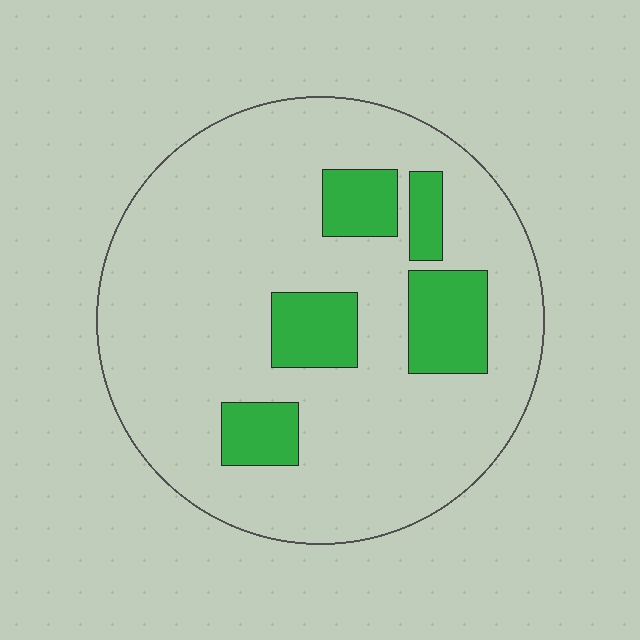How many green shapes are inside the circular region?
5.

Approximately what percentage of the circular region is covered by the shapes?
Approximately 20%.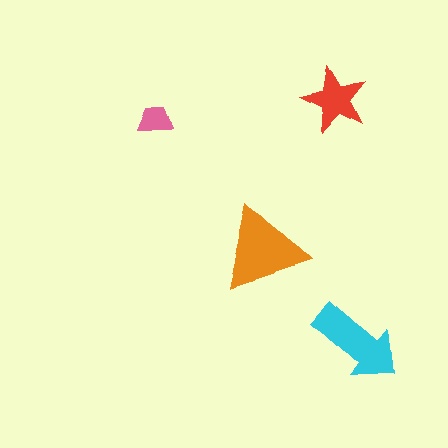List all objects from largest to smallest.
The orange triangle, the cyan arrow, the red star, the pink trapezoid.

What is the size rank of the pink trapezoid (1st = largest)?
4th.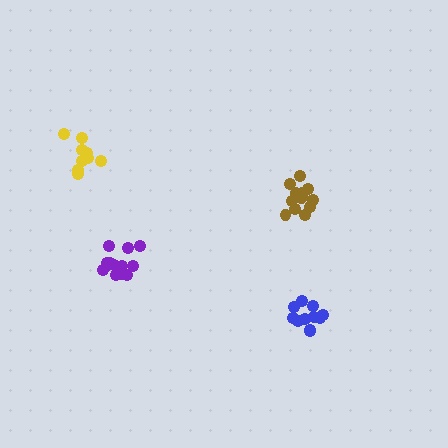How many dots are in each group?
Group 1: 13 dots, Group 2: 13 dots, Group 3: 9 dots, Group 4: 11 dots (46 total).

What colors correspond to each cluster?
The clusters are colored: purple, brown, yellow, blue.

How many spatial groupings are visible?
There are 4 spatial groupings.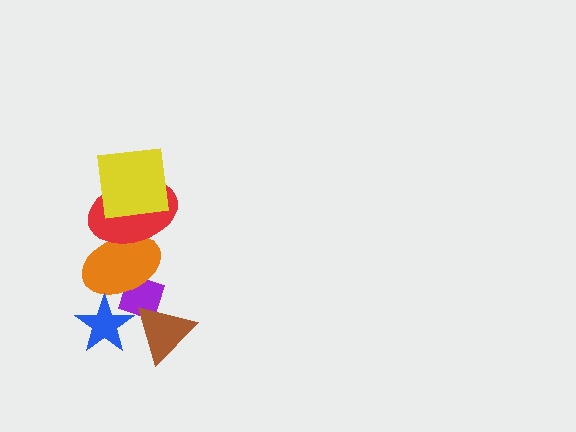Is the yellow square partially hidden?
No, no other shape covers it.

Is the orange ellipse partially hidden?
Yes, it is partially covered by another shape.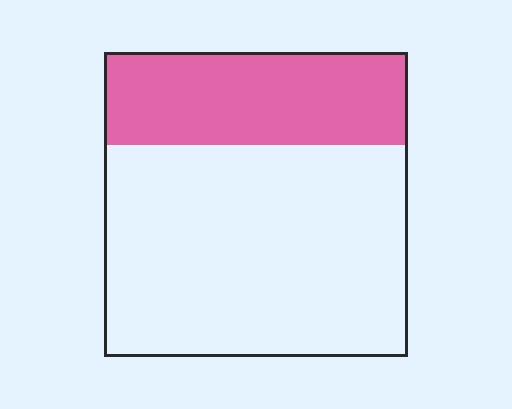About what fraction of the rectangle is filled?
About one third (1/3).